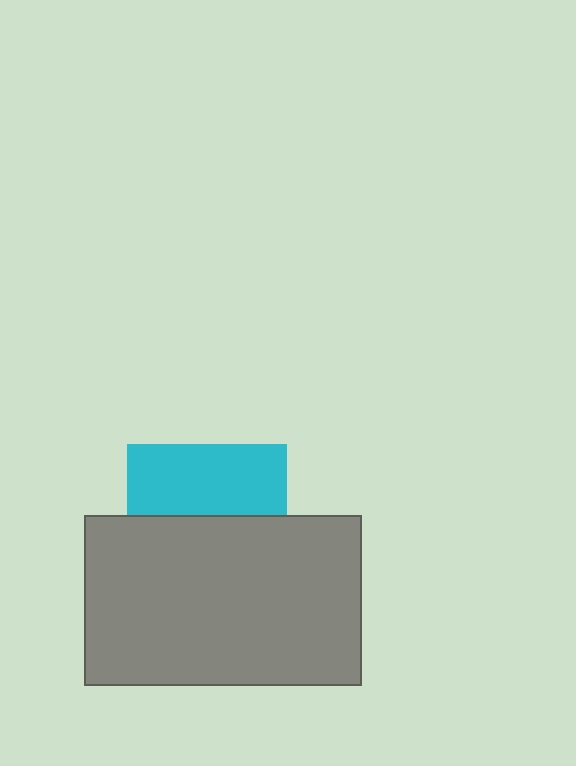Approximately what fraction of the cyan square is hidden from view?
Roughly 55% of the cyan square is hidden behind the gray rectangle.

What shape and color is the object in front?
The object in front is a gray rectangle.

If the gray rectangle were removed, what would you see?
You would see the complete cyan square.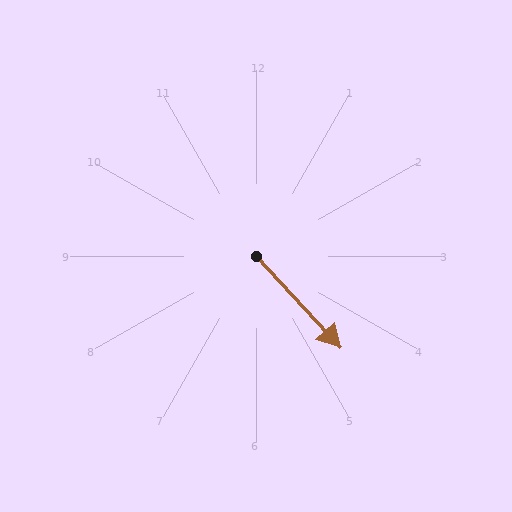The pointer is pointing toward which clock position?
Roughly 5 o'clock.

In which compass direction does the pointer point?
Southeast.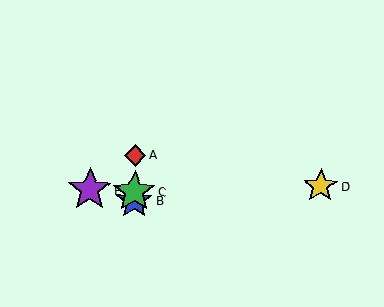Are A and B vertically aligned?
Yes, both are at x≈135.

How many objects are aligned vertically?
3 objects (A, B, C) are aligned vertically.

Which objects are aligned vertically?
Objects A, B, C are aligned vertically.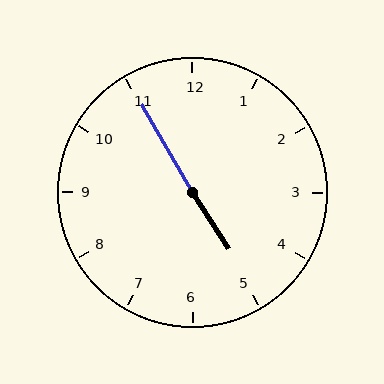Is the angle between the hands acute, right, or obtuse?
It is obtuse.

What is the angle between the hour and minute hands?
Approximately 178 degrees.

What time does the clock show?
4:55.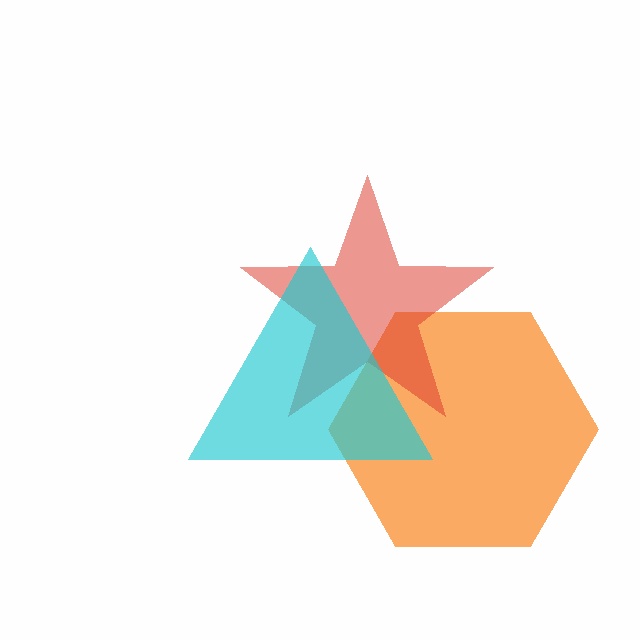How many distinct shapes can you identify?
There are 3 distinct shapes: an orange hexagon, a red star, a cyan triangle.